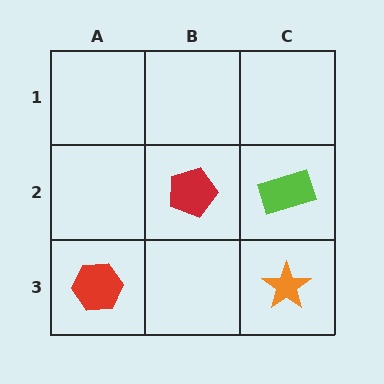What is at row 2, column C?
A lime rectangle.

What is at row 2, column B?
A red pentagon.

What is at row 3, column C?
An orange star.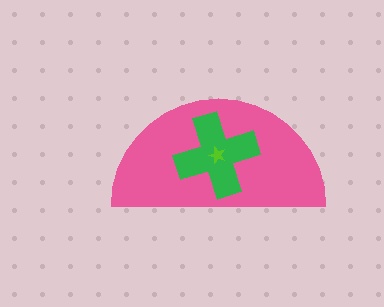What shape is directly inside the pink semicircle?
The green cross.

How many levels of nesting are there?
3.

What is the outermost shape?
The pink semicircle.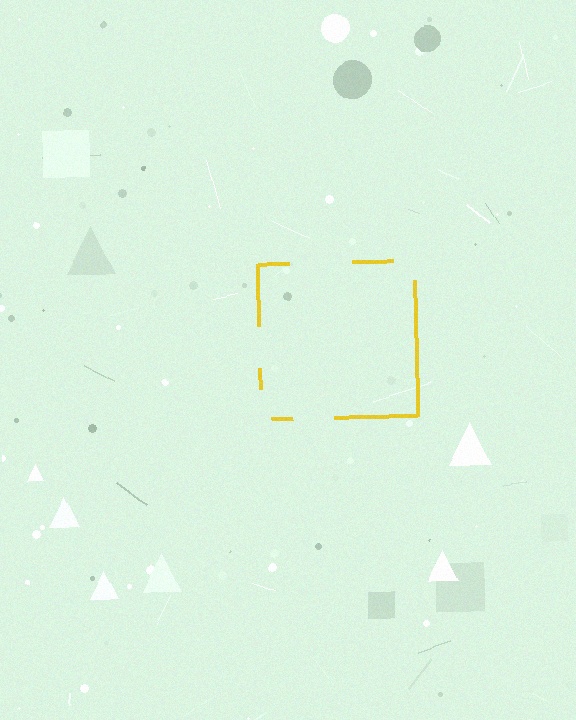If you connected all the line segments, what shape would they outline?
They would outline a square.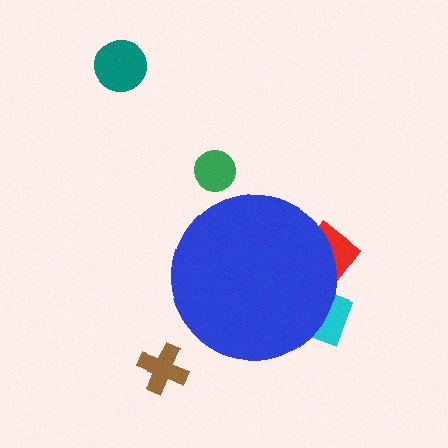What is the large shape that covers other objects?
A blue circle.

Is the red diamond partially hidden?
Yes, the red diamond is partially hidden behind the blue circle.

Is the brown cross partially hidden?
No, the brown cross is fully visible.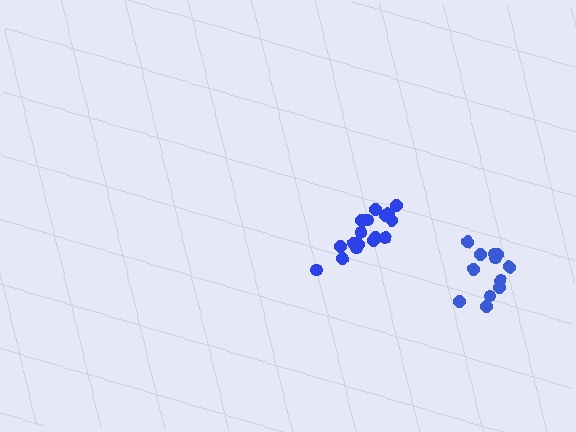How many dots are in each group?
Group 1: 12 dots, Group 2: 18 dots (30 total).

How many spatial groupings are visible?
There are 2 spatial groupings.